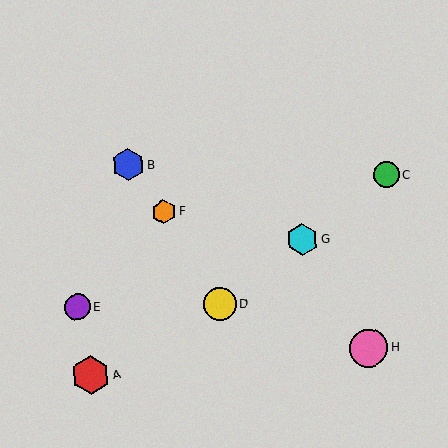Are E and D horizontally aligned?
Yes, both are at y≈307.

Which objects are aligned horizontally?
Objects D, E are aligned horizontally.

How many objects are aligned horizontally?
2 objects (D, E) are aligned horizontally.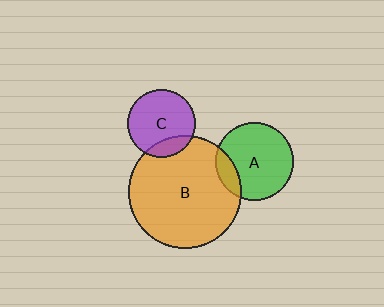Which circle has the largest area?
Circle B (orange).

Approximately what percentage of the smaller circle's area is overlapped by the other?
Approximately 15%.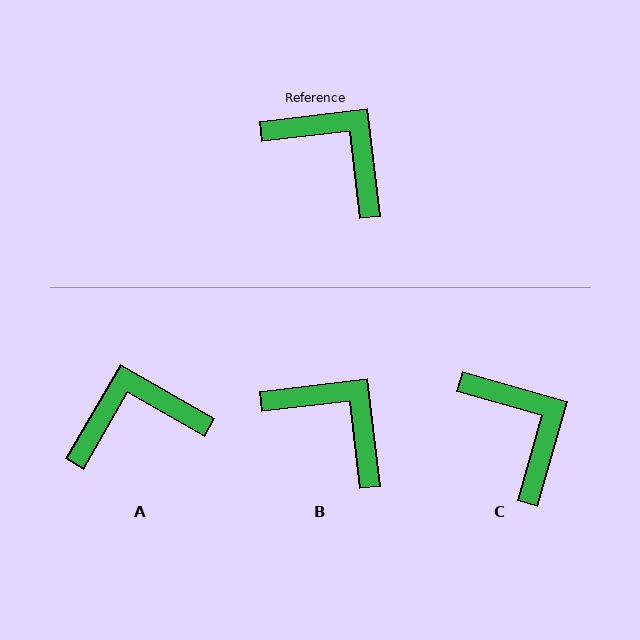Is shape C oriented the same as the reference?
No, it is off by about 23 degrees.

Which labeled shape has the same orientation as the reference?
B.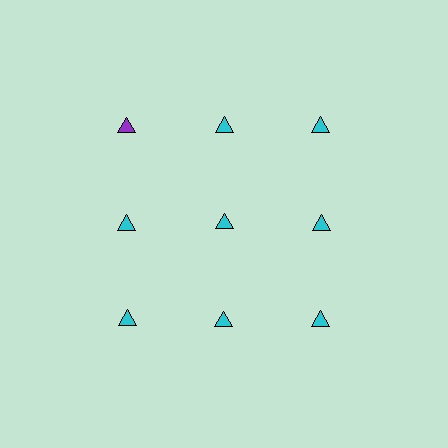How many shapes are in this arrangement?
There are 9 shapes arranged in a grid pattern.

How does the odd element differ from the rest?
It has a different color: purple instead of cyan.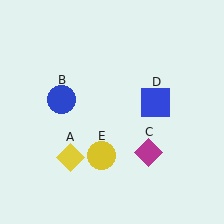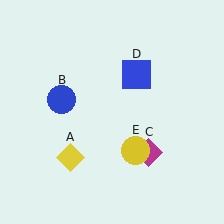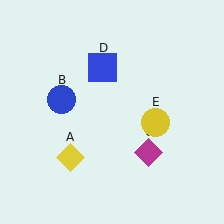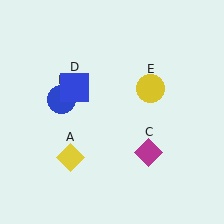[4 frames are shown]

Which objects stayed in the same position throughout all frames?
Yellow diamond (object A) and blue circle (object B) and magenta diamond (object C) remained stationary.